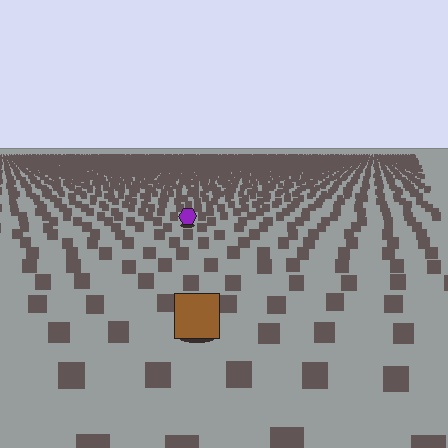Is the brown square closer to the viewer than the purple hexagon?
Yes. The brown square is closer — you can tell from the texture gradient: the ground texture is coarser near it.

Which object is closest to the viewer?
The brown square is closest. The texture marks near it are larger and more spread out.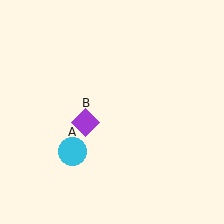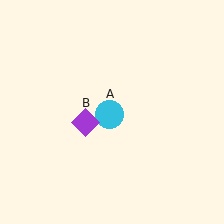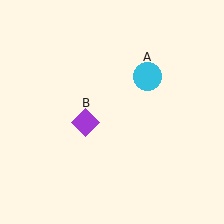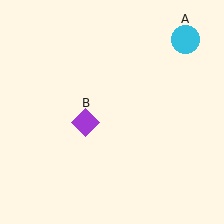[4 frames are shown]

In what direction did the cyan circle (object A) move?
The cyan circle (object A) moved up and to the right.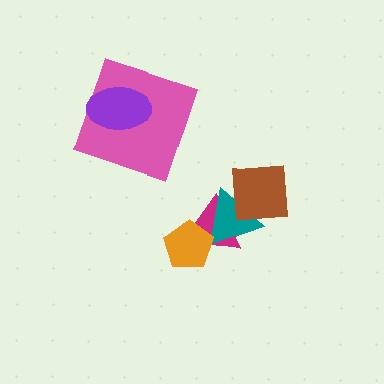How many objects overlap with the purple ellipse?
1 object overlaps with the purple ellipse.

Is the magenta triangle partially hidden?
Yes, it is partially covered by another shape.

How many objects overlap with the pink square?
1 object overlaps with the pink square.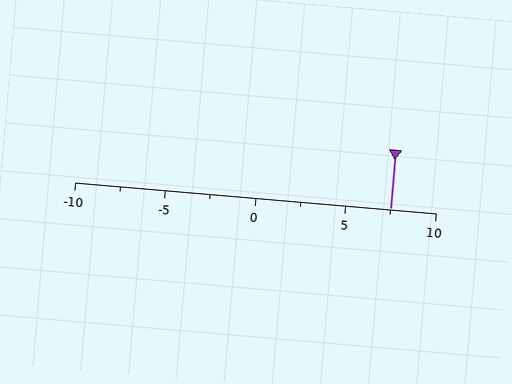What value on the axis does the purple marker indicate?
The marker indicates approximately 7.5.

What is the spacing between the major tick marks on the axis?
The major ticks are spaced 5 apart.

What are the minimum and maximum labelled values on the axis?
The axis runs from -10 to 10.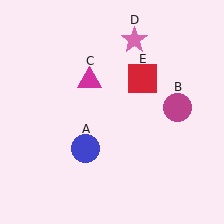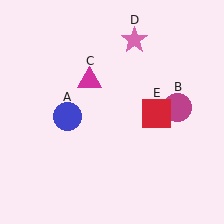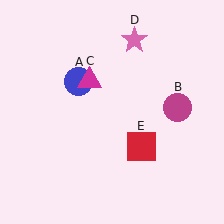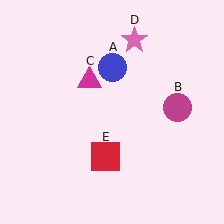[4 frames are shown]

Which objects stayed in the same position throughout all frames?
Magenta circle (object B) and magenta triangle (object C) and pink star (object D) remained stationary.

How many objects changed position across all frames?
2 objects changed position: blue circle (object A), red square (object E).